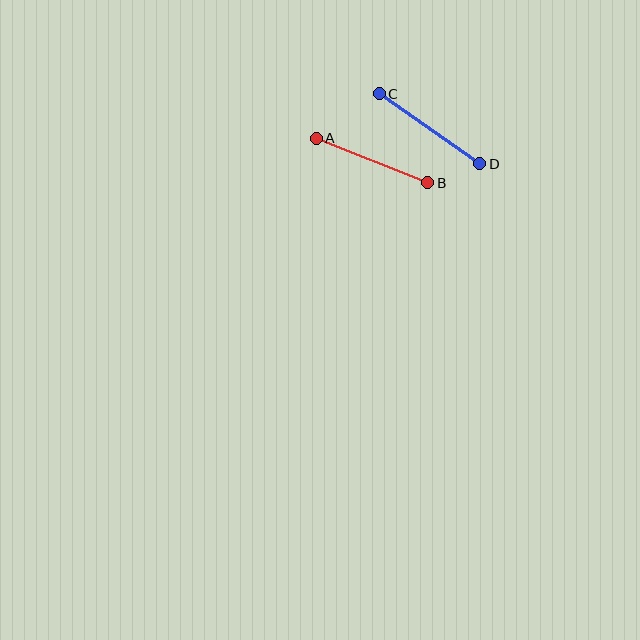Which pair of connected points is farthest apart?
Points C and D are farthest apart.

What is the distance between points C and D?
The distance is approximately 122 pixels.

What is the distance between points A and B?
The distance is approximately 120 pixels.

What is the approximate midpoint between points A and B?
The midpoint is at approximately (372, 161) pixels.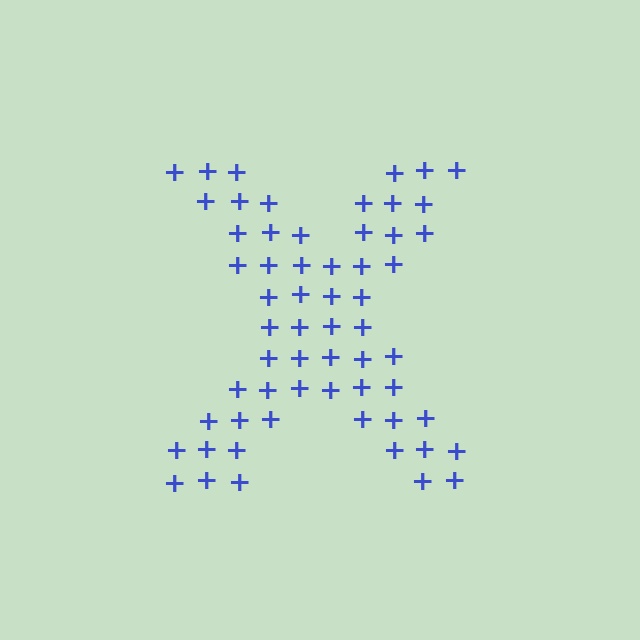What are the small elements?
The small elements are plus signs.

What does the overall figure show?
The overall figure shows the letter X.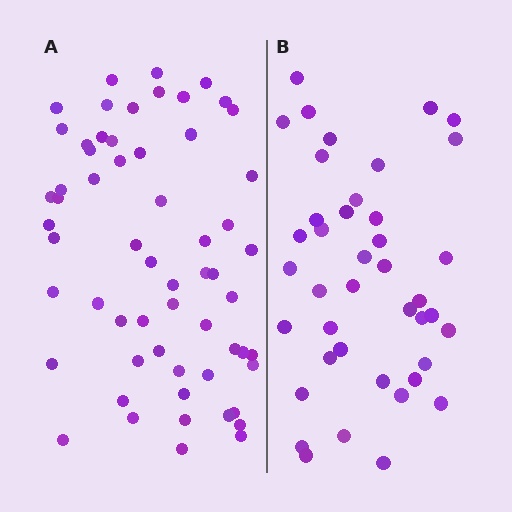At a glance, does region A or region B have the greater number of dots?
Region A (the left region) has more dots.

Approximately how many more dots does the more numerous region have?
Region A has approximately 20 more dots than region B.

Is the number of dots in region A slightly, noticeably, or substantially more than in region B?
Region A has substantially more. The ratio is roughly 1.5 to 1.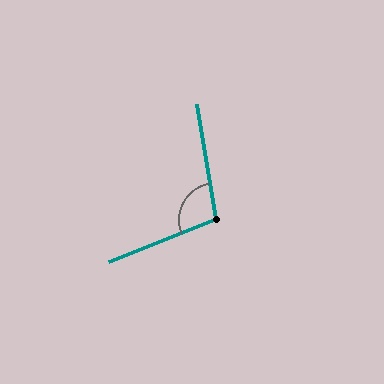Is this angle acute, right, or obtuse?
It is obtuse.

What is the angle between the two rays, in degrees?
Approximately 102 degrees.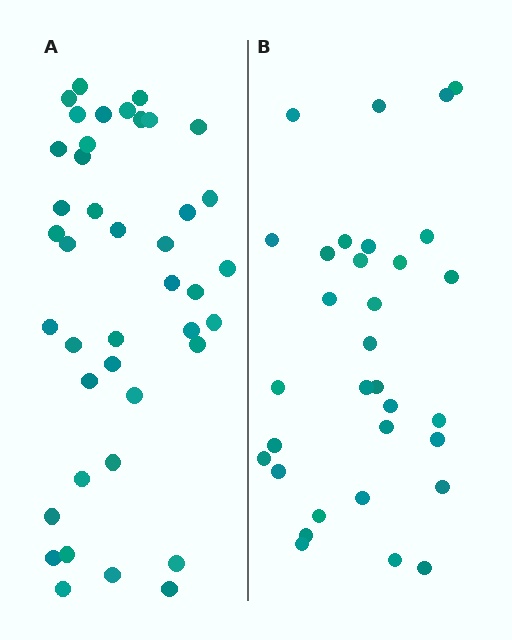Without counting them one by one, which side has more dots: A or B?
Region A (the left region) has more dots.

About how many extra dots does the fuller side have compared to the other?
Region A has roughly 8 or so more dots than region B.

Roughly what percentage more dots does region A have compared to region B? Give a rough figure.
About 30% more.